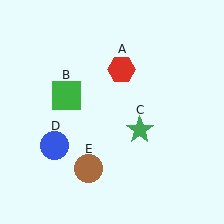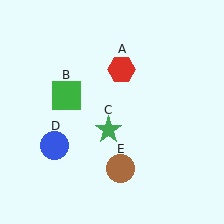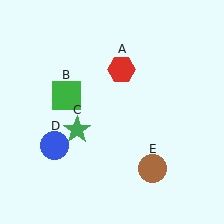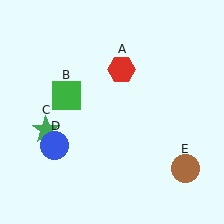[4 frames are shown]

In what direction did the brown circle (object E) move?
The brown circle (object E) moved right.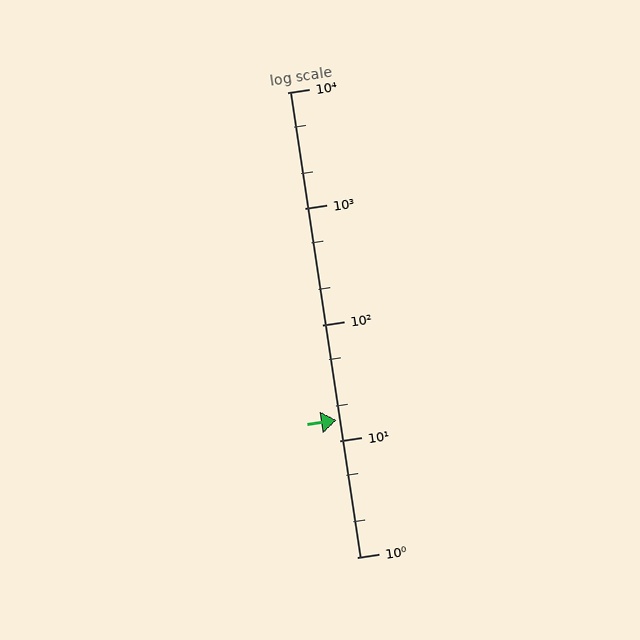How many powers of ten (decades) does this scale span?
The scale spans 4 decades, from 1 to 10000.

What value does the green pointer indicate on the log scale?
The pointer indicates approximately 15.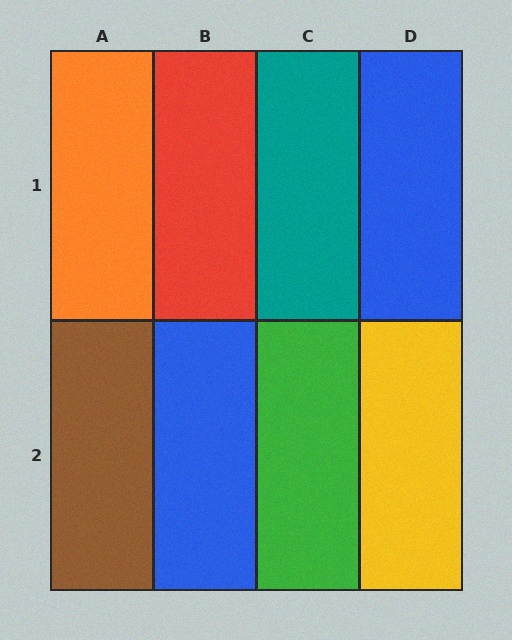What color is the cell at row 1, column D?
Blue.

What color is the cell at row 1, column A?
Orange.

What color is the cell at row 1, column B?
Red.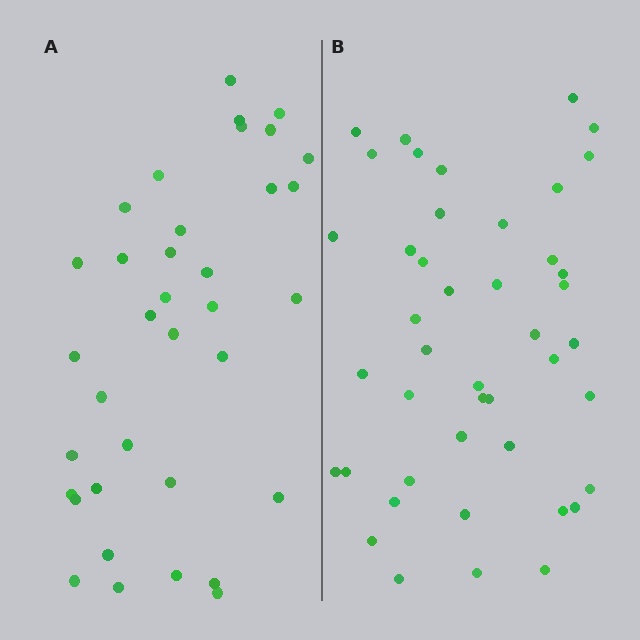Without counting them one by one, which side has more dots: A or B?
Region B (the right region) has more dots.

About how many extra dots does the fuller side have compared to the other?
Region B has roughly 8 or so more dots than region A.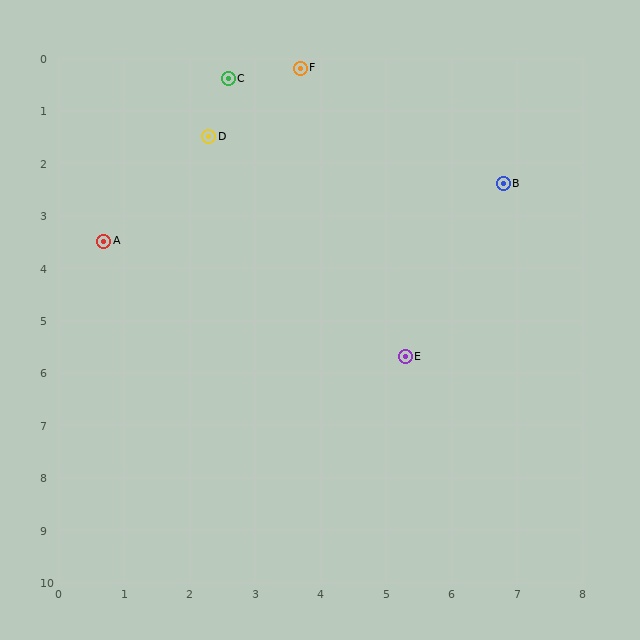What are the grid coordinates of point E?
Point E is at approximately (5.3, 5.7).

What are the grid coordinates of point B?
Point B is at approximately (6.8, 2.4).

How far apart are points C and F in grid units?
Points C and F are about 1.1 grid units apart.